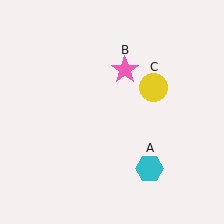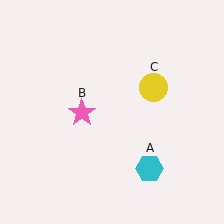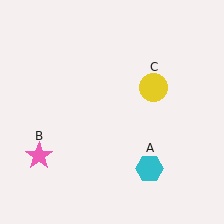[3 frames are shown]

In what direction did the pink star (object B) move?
The pink star (object B) moved down and to the left.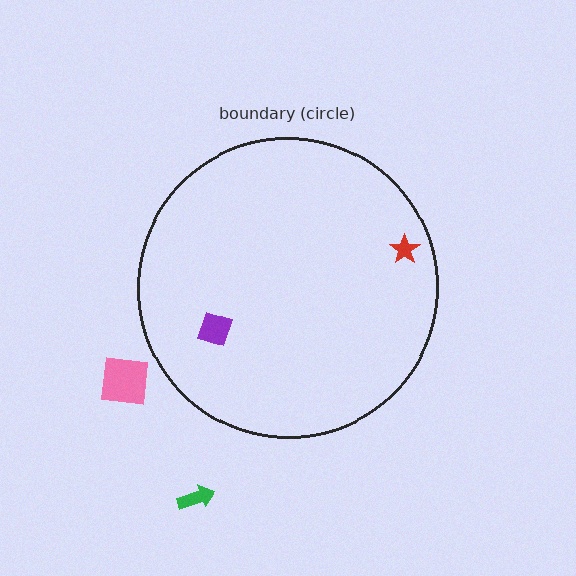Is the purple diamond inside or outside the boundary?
Inside.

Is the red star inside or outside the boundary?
Inside.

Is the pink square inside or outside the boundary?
Outside.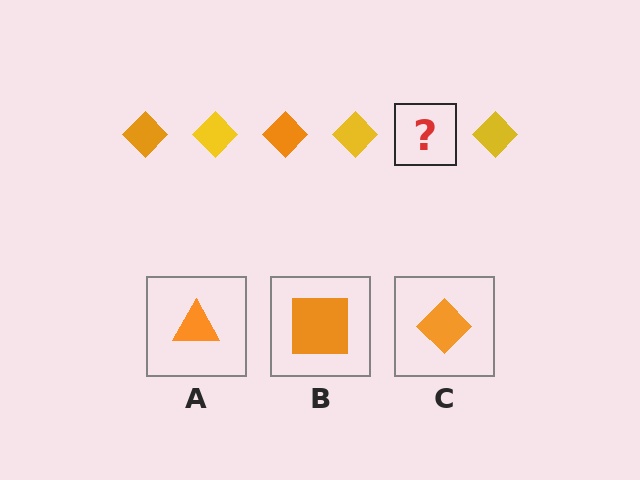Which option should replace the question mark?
Option C.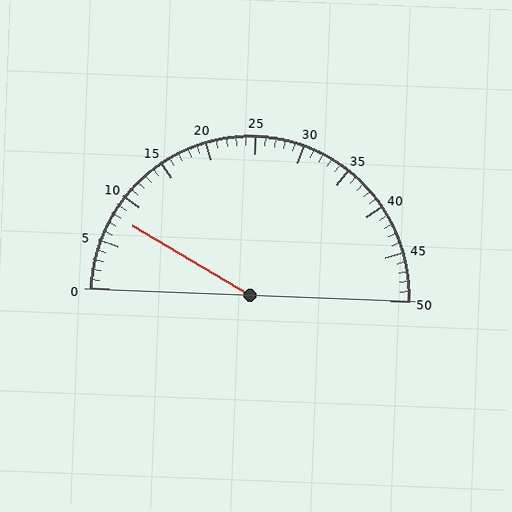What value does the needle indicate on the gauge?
The needle indicates approximately 8.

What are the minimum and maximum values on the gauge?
The gauge ranges from 0 to 50.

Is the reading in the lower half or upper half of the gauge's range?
The reading is in the lower half of the range (0 to 50).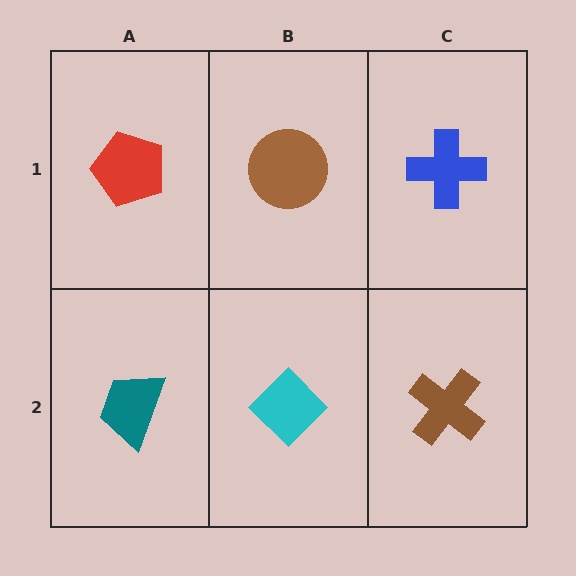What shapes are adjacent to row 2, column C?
A blue cross (row 1, column C), a cyan diamond (row 2, column B).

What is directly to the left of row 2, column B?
A teal trapezoid.